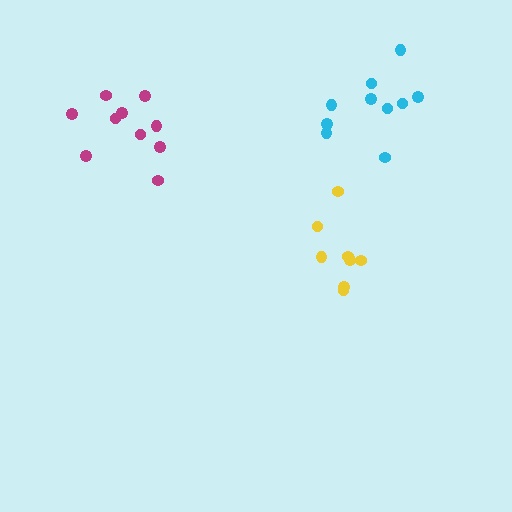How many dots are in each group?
Group 1: 8 dots, Group 2: 10 dots, Group 3: 10 dots (28 total).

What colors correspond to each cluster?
The clusters are colored: yellow, cyan, magenta.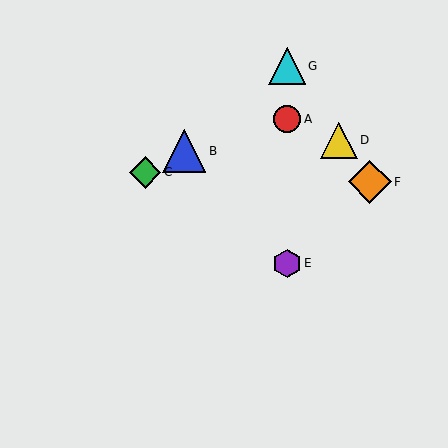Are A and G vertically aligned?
Yes, both are at x≈287.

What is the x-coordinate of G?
Object G is at x≈287.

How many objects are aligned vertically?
3 objects (A, E, G) are aligned vertically.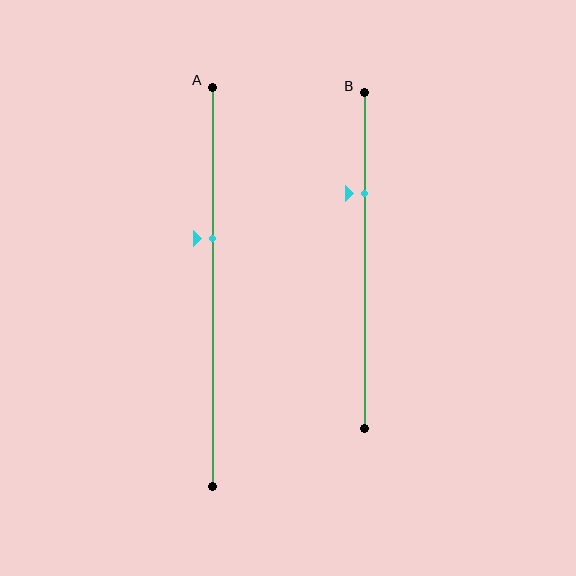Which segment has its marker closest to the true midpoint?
Segment A has its marker closest to the true midpoint.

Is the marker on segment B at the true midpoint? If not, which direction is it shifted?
No, the marker on segment B is shifted upward by about 20% of the segment length.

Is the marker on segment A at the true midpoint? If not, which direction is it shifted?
No, the marker on segment A is shifted upward by about 12% of the segment length.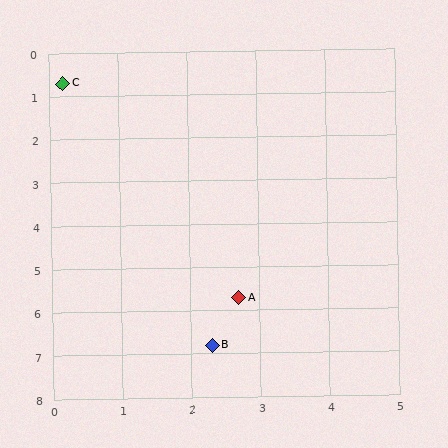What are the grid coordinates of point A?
Point A is at approximately (2.7, 5.7).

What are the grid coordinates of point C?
Point C is at approximately (0.2, 0.7).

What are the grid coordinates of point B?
Point B is at approximately (2.3, 6.8).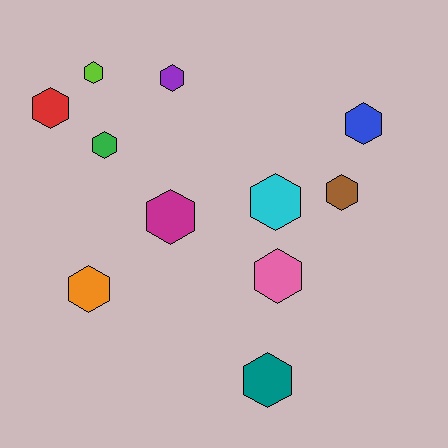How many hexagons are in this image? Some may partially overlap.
There are 11 hexagons.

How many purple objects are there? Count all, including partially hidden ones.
There is 1 purple object.